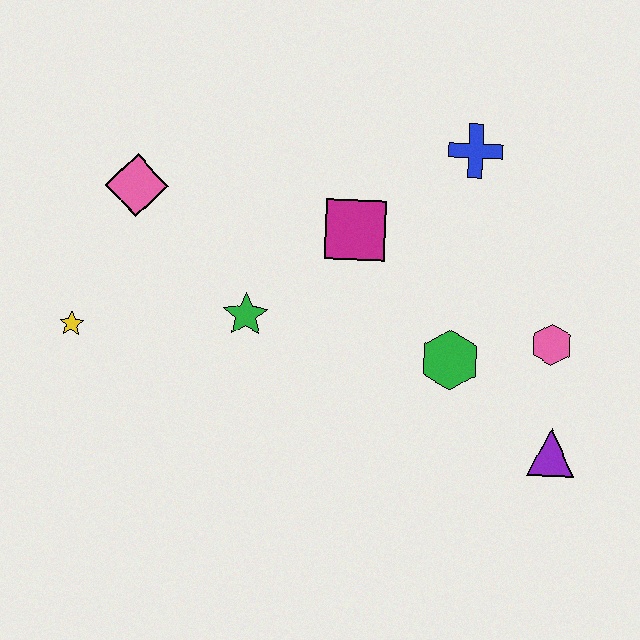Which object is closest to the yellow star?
The pink diamond is closest to the yellow star.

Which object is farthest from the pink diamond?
The purple triangle is farthest from the pink diamond.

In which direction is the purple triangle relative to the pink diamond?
The purple triangle is to the right of the pink diamond.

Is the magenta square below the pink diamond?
Yes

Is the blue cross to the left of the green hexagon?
No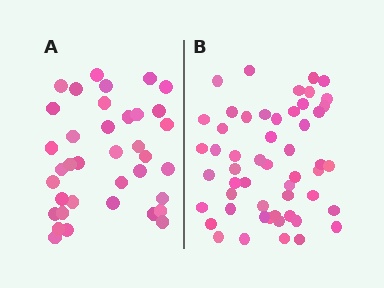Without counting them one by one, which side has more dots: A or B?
Region B (the right region) has more dots.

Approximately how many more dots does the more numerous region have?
Region B has approximately 15 more dots than region A.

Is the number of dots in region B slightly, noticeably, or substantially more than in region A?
Region B has noticeably more, but not dramatically so. The ratio is roughly 1.4 to 1.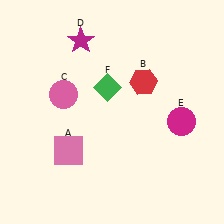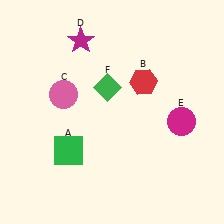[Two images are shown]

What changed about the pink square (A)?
In Image 1, A is pink. In Image 2, it changed to green.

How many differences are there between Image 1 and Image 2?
There is 1 difference between the two images.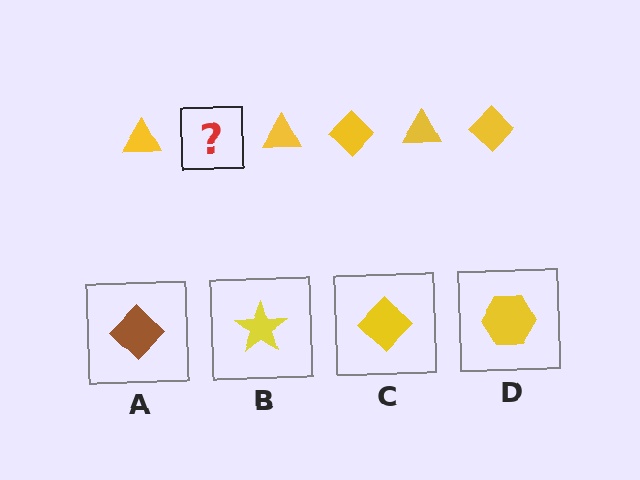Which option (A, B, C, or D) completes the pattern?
C.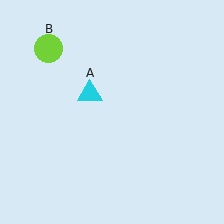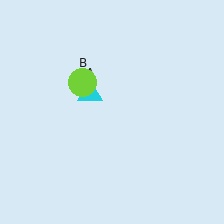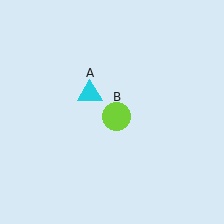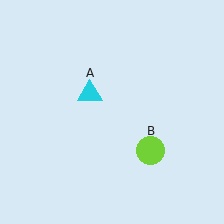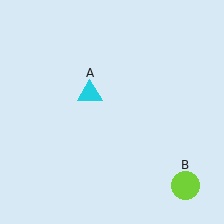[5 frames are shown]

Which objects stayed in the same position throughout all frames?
Cyan triangle (object A) remained stationary.